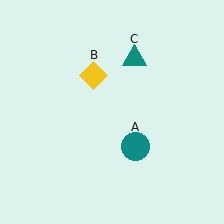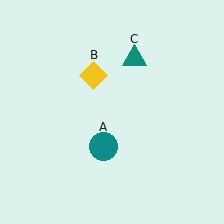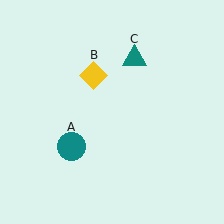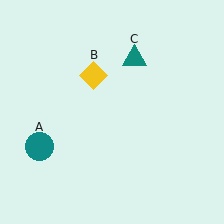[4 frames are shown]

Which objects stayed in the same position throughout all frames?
Yellow diamond (object B) and teal triangle (object C) remained stationary.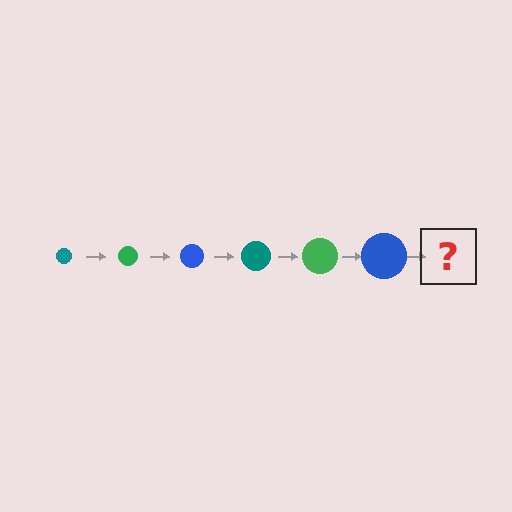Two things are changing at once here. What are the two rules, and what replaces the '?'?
The two rules are that the circle grows larger each step and the color cycles through teal, green, and blue. The '?' should be a teal circle, larger than the previous one.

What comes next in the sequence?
The next element should be a teal circle, larger than the previous one.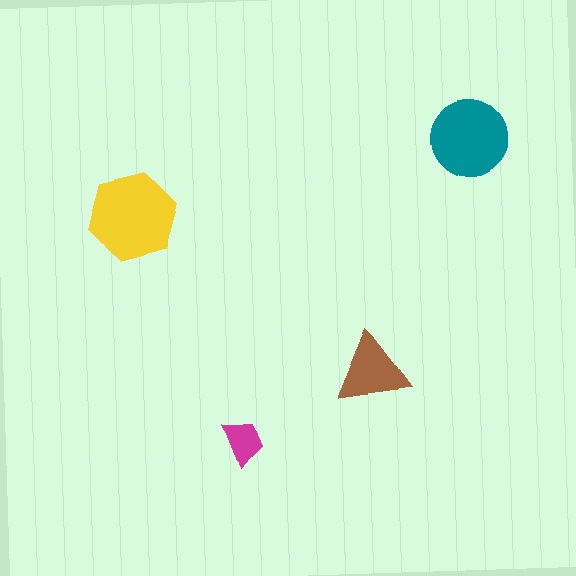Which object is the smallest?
The magenta trapezoid.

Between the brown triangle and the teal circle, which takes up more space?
The teal circle.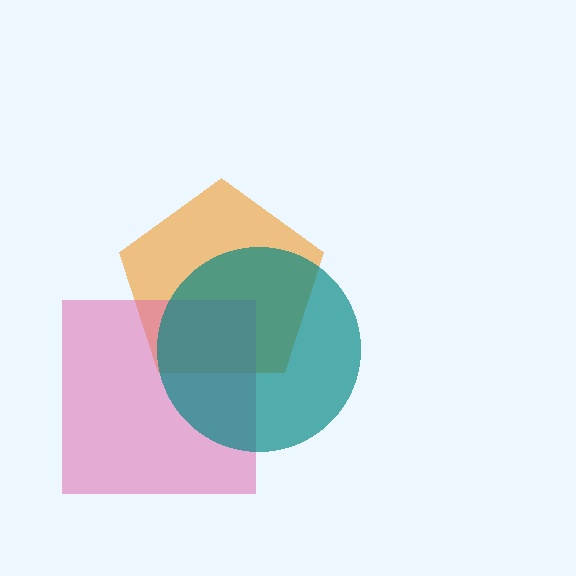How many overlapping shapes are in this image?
There are 3 overlapping shapes in the image.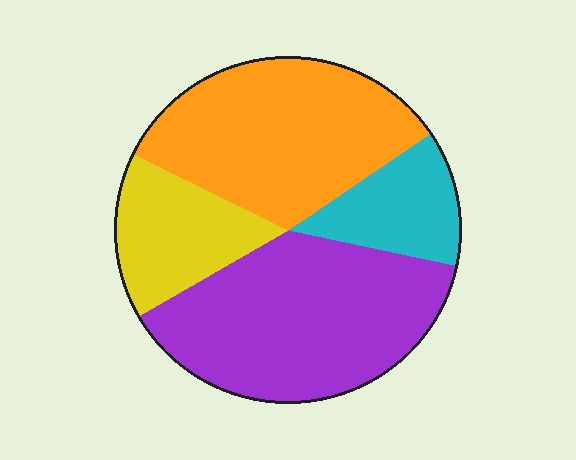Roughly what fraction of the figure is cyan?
Cyan covers 13% of the figure.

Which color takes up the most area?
Purple, at roughly 40%.